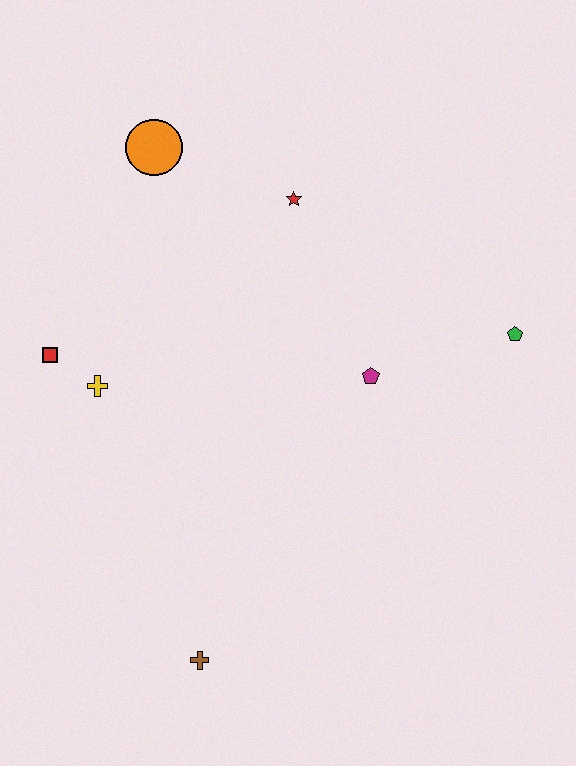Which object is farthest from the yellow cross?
The green pentagon is farthest from the yellow cross.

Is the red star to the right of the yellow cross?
Yes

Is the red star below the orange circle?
Yes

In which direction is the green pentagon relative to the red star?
The green pentagon is to the right of the red star.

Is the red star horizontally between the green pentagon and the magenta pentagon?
No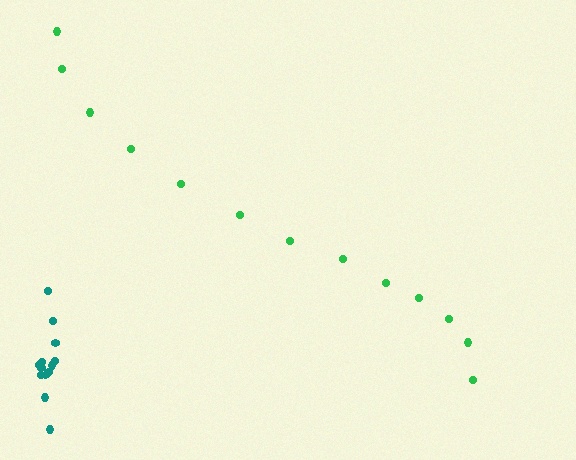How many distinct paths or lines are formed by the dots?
There are 2 distinct paths.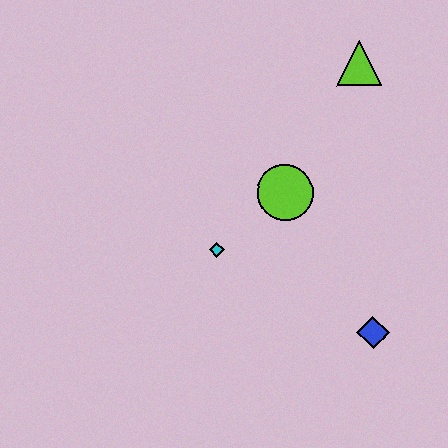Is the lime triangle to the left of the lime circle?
No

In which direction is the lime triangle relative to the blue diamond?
The lime triangle is above the blue diamond.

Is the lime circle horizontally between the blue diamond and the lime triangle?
No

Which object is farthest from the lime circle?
The blue diamond is farthest from the lime circle.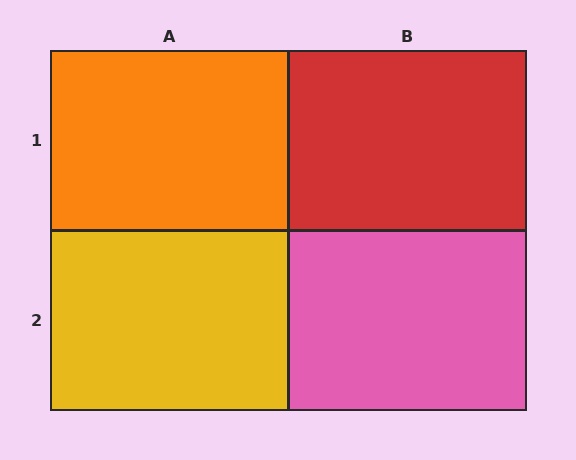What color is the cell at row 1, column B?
Red.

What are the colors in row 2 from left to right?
Yellow, pink.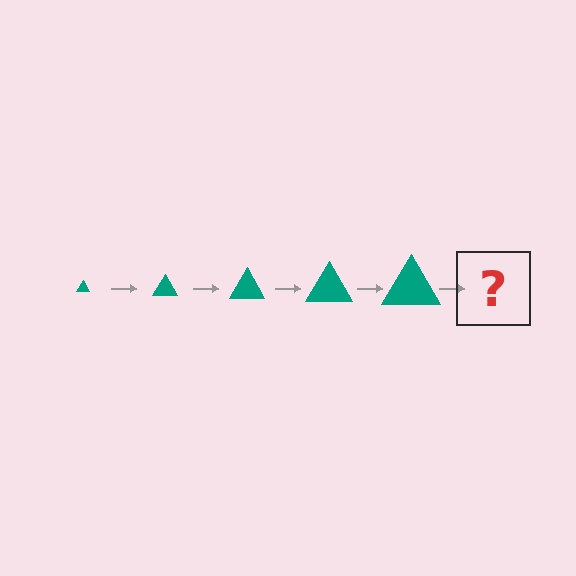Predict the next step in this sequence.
The next step is a teal triangle, larger than the previous one.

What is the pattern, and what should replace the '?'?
The pattern is that the triangle gets progressively larger each step. The '?' should be a teal triangle, larger than the previous one.